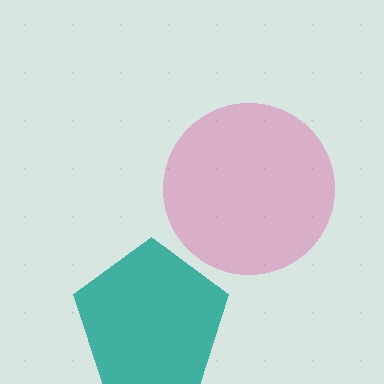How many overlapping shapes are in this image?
There are 2 overlapping shapes in the image.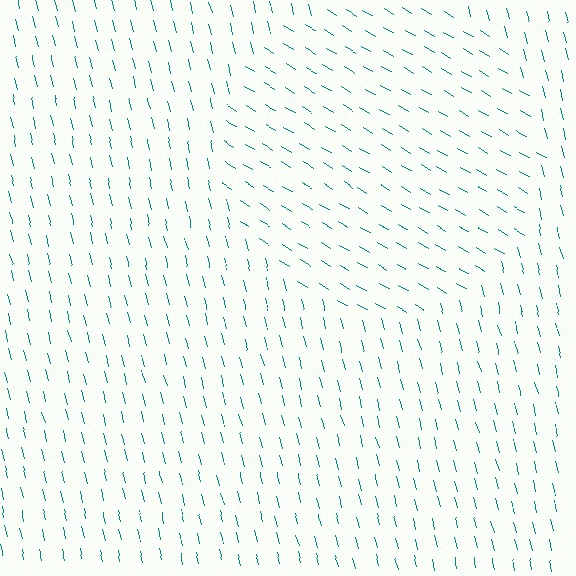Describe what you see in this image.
The image is filled with small teal line segments. A circle region in the image has lines oriented differently from the surrounding lines, creating a visible texture boundary.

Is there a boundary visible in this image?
Yes, there is a texture boundary formed by a change in line orientation.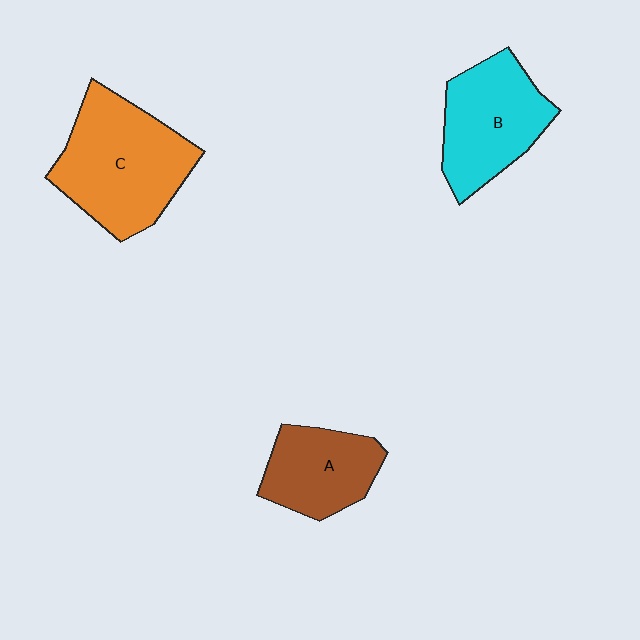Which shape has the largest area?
Shape C (orange).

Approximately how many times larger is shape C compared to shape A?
Approximately 1.6 times.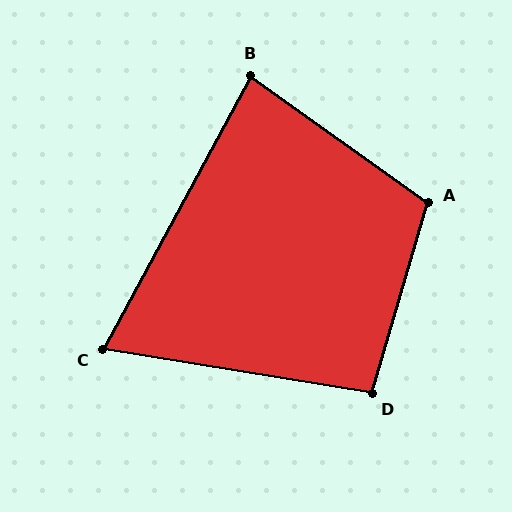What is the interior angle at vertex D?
Approximately 97 degrees (obtuse).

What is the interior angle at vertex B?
Approximately 83 degrees (acute).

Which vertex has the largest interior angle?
A, at approximately 109 degrees.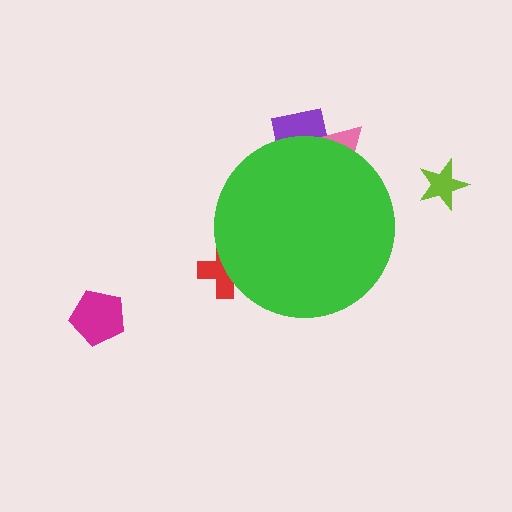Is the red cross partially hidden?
Yes, the red cross is partially hidden behind the green circle.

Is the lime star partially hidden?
No, the lime star is fully visible.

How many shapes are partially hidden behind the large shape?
3 shapes are partially hidden.